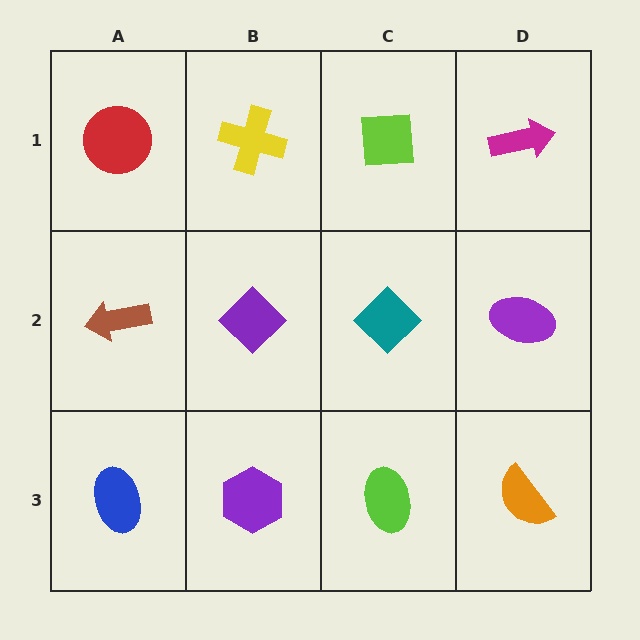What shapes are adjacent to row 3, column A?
A brown arrow (row 2, column A), a purple hexagon (row 3, column B).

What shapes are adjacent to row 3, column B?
A purple diamond (row 2, column B), a blue ellipse (row 3, column A), a lime ellipse (row 3, column C).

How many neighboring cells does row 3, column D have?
2.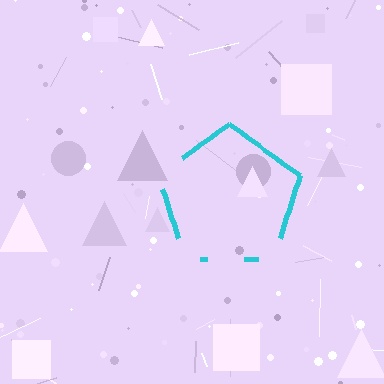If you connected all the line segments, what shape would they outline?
They would outline a pentagon.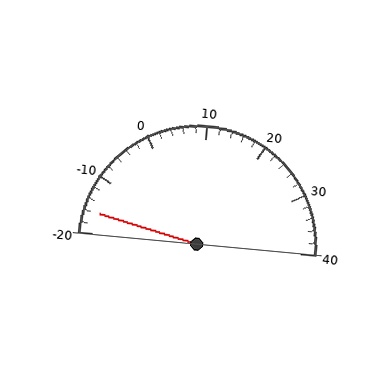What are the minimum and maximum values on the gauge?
The gauge ranges from -20 to 40.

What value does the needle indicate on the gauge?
The needle indicates approximately -16.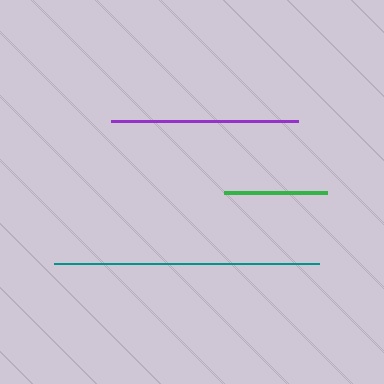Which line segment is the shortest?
The green line is the shortest at approximately 103 pixels.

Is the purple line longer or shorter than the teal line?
The teal line is longer than the purple line.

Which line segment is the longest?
The teal line is the longest at approximately 264 pixels.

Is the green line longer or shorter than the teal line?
The teal line is longer than the green line.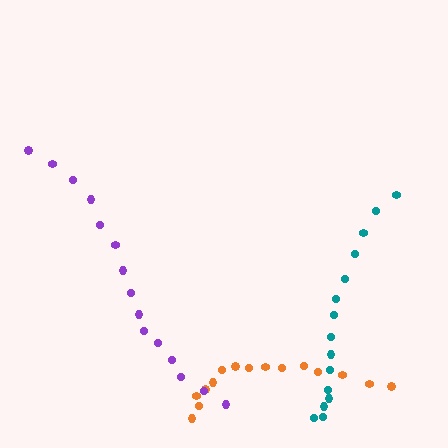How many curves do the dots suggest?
There are 3 distinct paths.